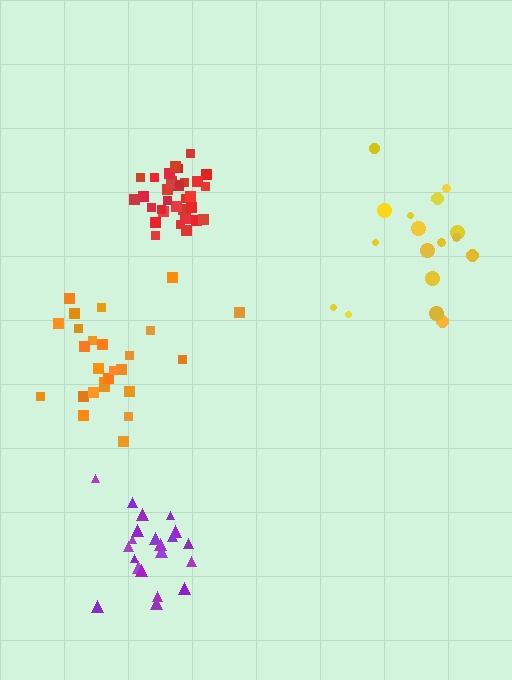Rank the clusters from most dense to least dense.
red, purple, orange, yellow.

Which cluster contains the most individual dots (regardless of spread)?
Red (33).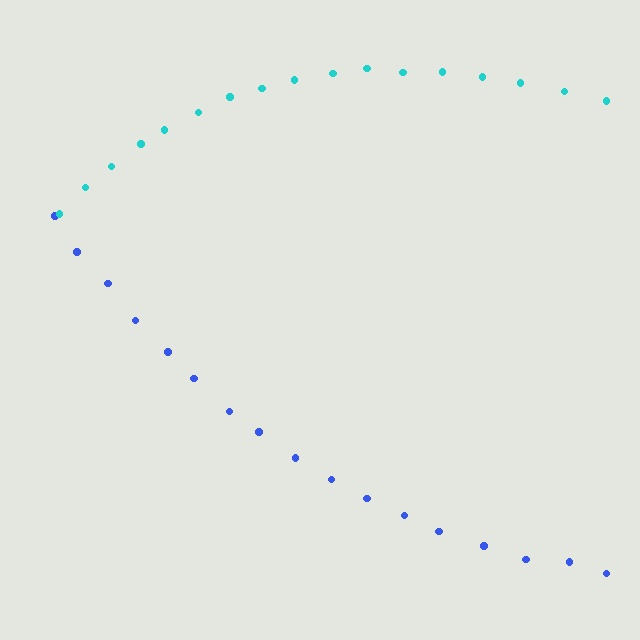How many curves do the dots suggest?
There are 2 distinct paths.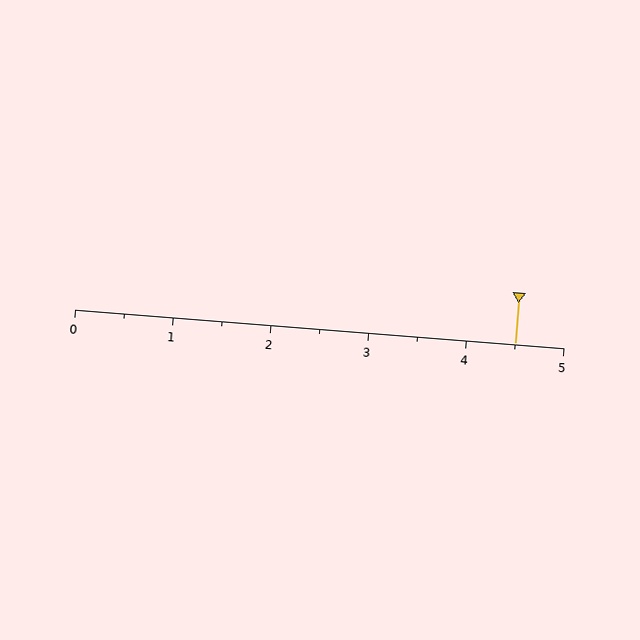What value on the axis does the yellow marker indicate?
The marker indicates approximately 4.5.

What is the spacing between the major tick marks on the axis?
The major ticks are spaced 1 apart.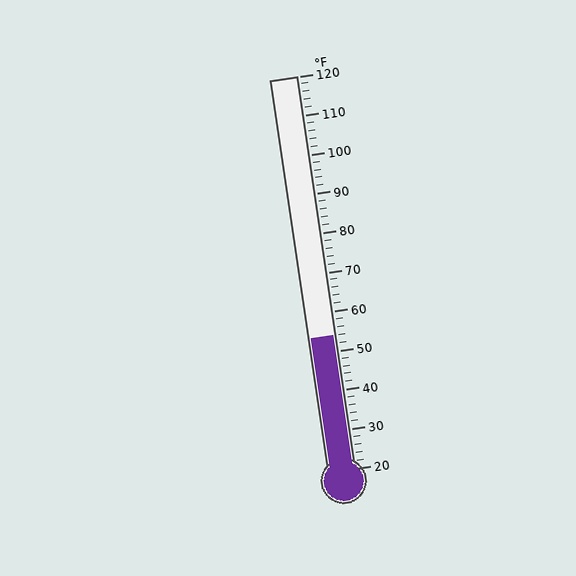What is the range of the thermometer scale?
The thermometer scale ranges from 20°F to 120°F.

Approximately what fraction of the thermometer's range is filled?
The thermometer is filled to approximately 35% of its range.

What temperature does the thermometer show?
The thermometer shows approximately 54°F.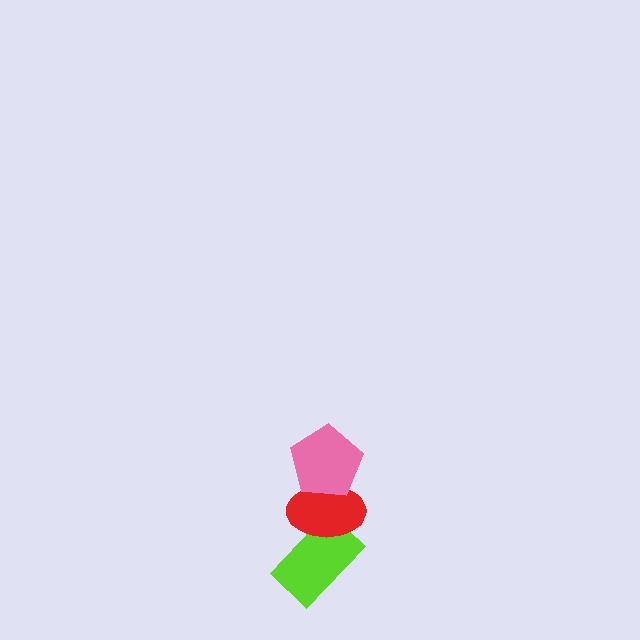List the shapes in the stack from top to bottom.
From top to bottom: the pink pentagon, the red ellipse, the lime rectangle.